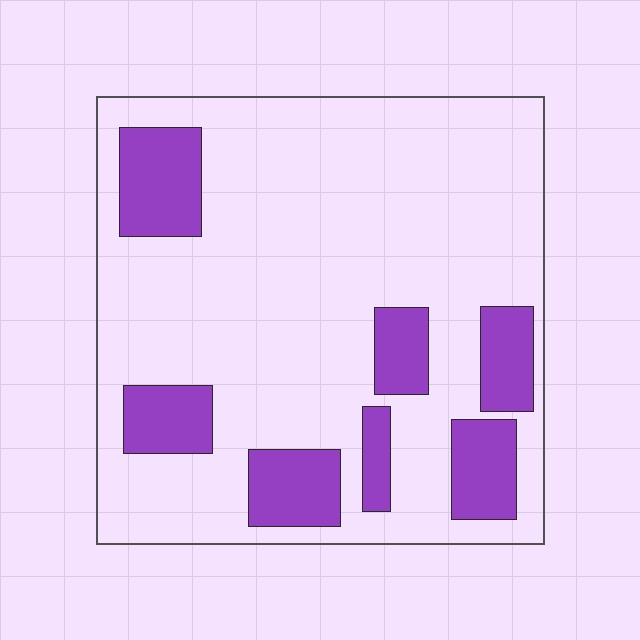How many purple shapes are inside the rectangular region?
7.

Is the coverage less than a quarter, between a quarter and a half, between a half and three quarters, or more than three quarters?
Less than a quarter.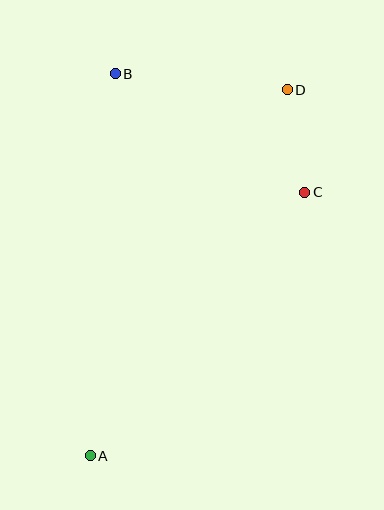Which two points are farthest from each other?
Points A and D are farthest from each other.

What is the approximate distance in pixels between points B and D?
The distance between B and D is approximately 173 pixels.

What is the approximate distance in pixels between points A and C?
The distance between A and C is approximately 340 pixels.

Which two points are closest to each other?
Points C and D are closest to each other.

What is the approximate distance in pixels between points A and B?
The distance between A and B is approximately 383 pixels.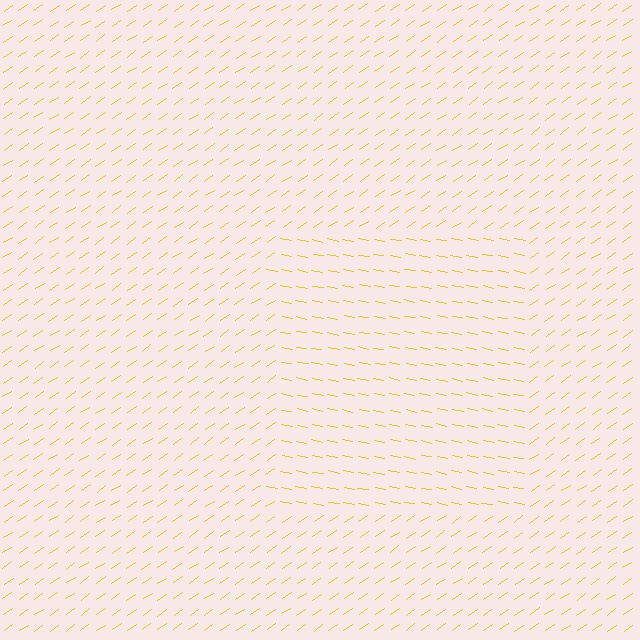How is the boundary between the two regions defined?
The boundary is defined purely by a change in line orientation (approximately 45 degrees difference). All lines are the same color and thickness.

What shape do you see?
I see a rectangle.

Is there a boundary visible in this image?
Yes, there is a texture boundary formed by a change in line orientation.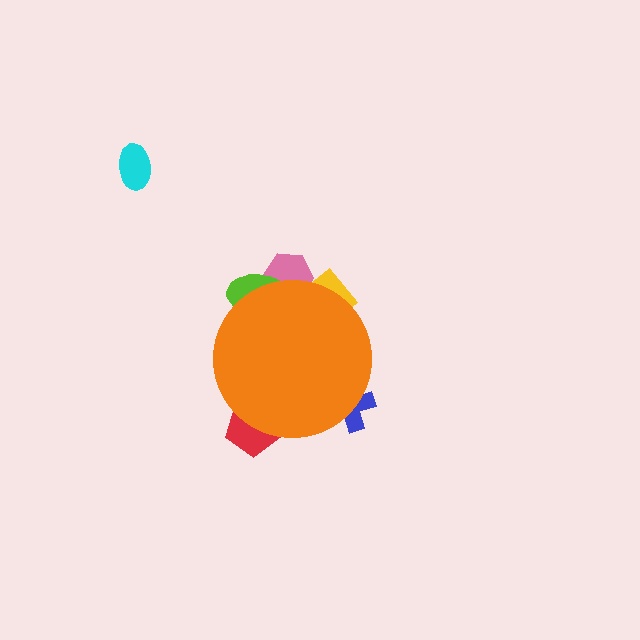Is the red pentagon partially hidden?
Yes, the red pentagon is partially hidden behind the orange circle.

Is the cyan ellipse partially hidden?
No, the cyan ellipse is fully visible.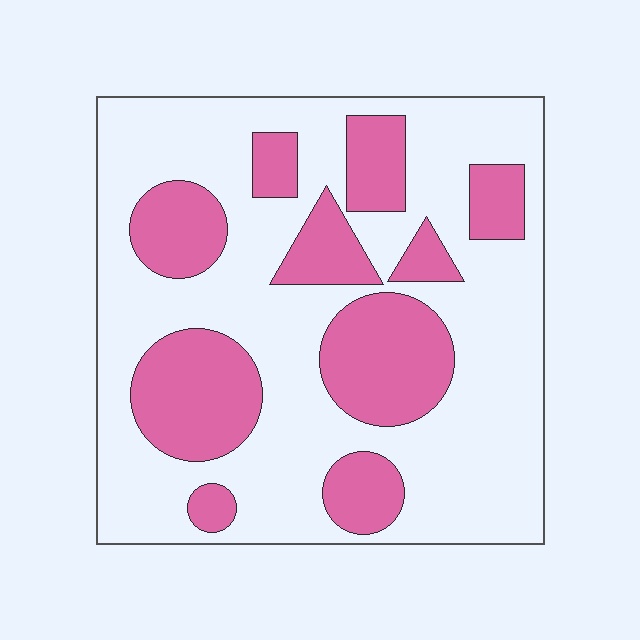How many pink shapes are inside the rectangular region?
10.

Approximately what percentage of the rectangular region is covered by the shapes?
Approximately 30%.